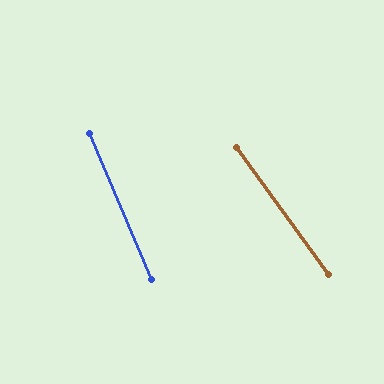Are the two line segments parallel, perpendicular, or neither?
Neither parallel nor perpendicular — they differ by about 13°.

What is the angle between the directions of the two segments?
Approximately 13 degrees.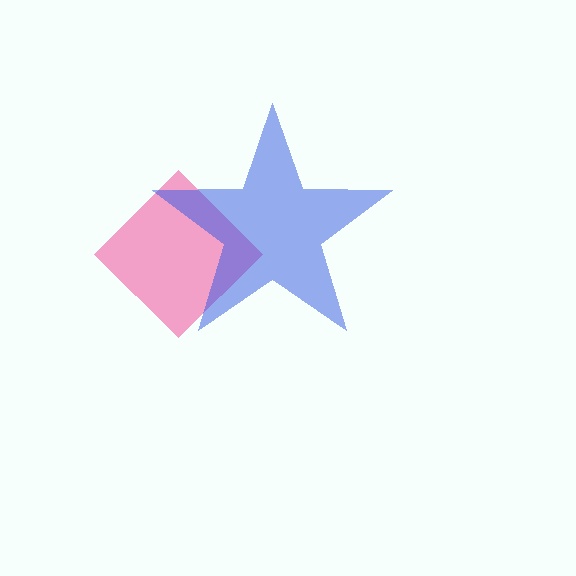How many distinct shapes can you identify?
There are 2 distinct shapes: a pink diamond, a blue star.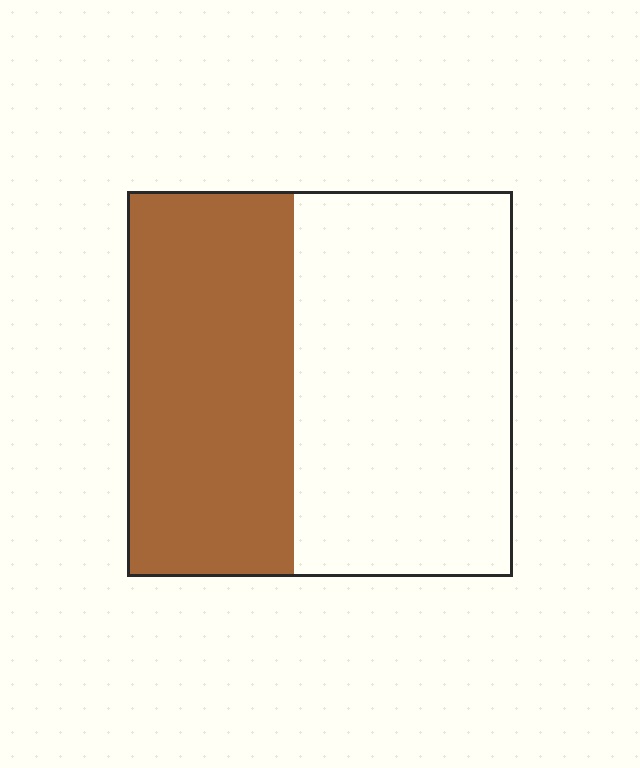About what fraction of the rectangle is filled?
About two fifths (2/5).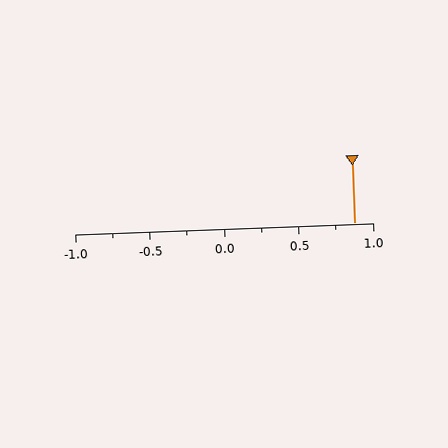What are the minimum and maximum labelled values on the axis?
The axis runs from -1.0 to 1.0.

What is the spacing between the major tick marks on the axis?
The major ticks are spaced 0.5 apart.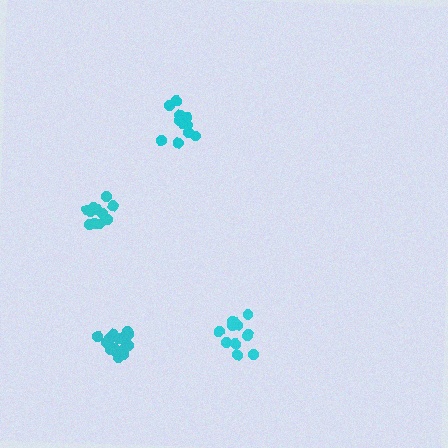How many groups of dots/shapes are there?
There are 4 groups.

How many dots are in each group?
Group 1: 11 dots, Group 2: 11 dots, Group 3: 16 dots, Group 4: 12 dots (50 total).